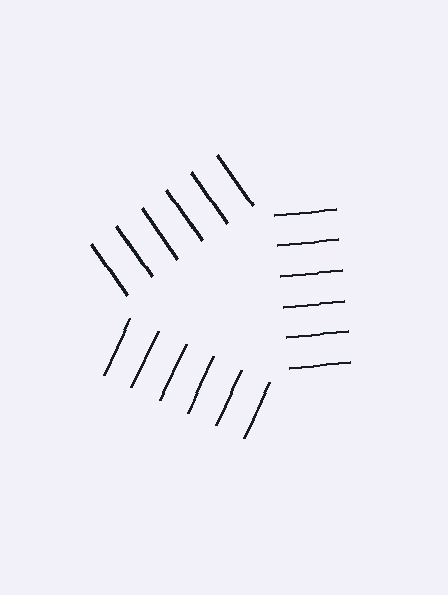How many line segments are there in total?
18 — 6 along each of the 3 edges.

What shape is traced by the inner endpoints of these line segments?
An illusory triangle — the line segments terminate on its edges but no continuous stroke is drawn.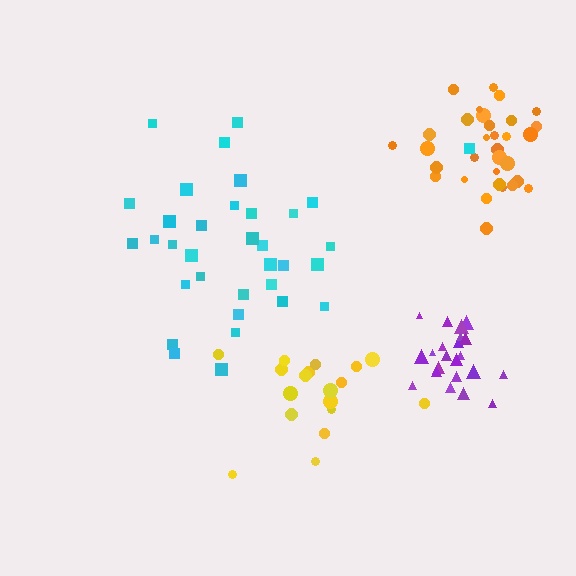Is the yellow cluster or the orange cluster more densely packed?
Orange.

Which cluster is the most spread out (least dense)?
Yellow.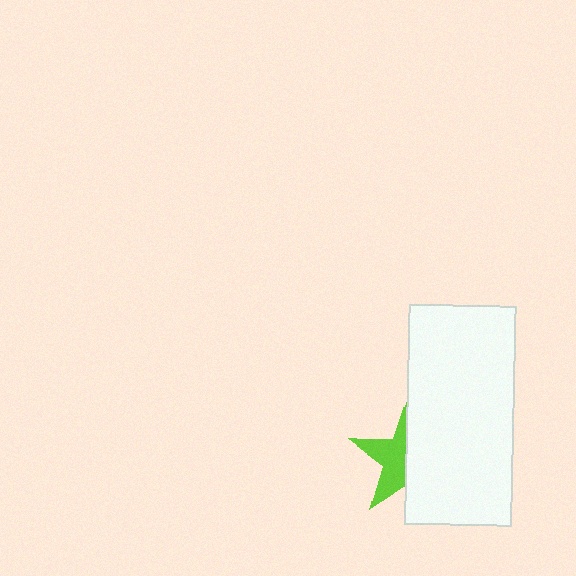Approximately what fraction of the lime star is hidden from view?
Roughly 53% of the lime star is hidden behind the white rectangle.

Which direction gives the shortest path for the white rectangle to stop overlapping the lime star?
Moving right gives the shortest separation.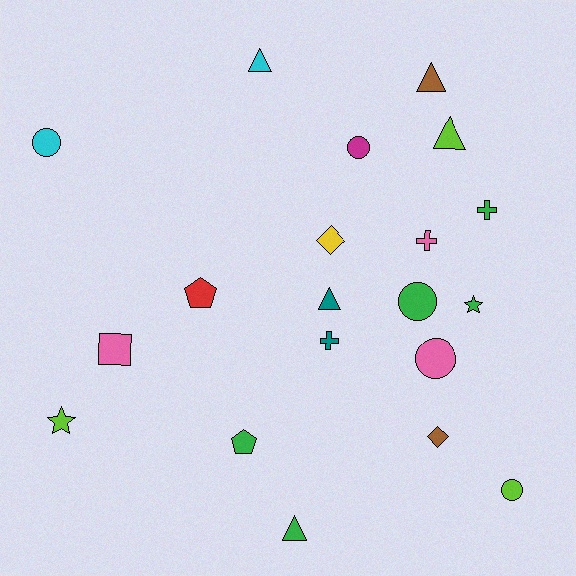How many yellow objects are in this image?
There is 1 yellow object.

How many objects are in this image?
There are 20 objects.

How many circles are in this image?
There are 5 circles.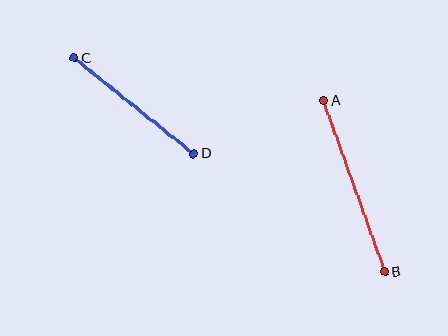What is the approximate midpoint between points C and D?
The midpoint is at approximately (134, 106) pixels.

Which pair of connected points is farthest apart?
Points A and B are farthest apart.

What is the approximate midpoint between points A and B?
The midpoint is at approximately (354, 186) pixels.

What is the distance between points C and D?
The distance is approximately 153 pixels.